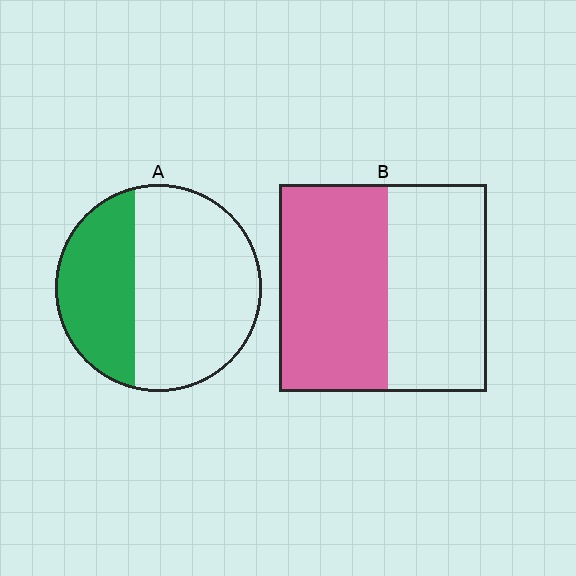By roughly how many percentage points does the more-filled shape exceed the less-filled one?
By roughly 15 percentage points (B over A).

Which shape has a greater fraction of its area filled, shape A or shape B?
Shape B.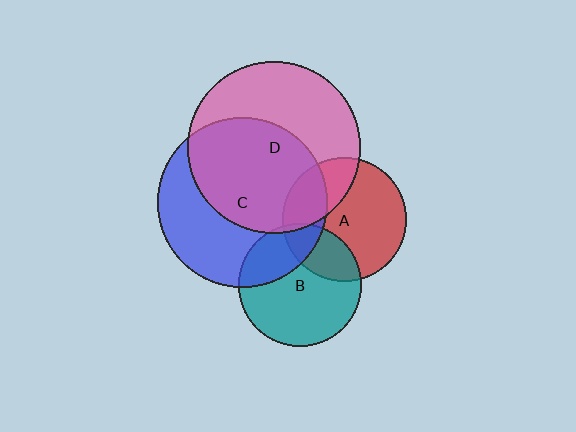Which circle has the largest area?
Circle D (pink).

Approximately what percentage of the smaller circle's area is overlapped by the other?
Approximately 30%.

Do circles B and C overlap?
Yes.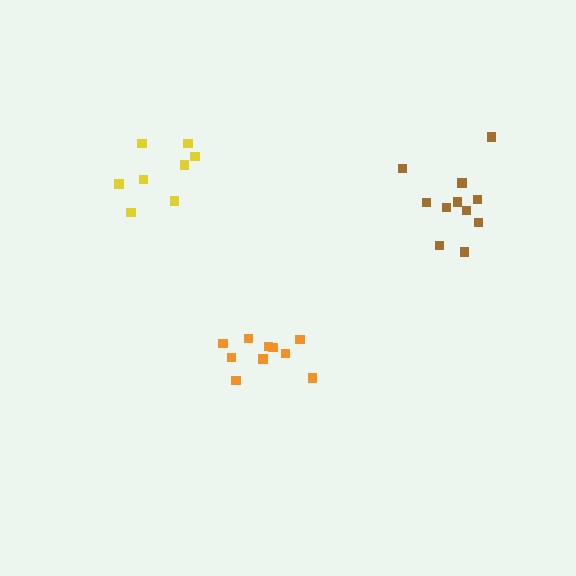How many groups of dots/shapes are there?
There are 3 groups.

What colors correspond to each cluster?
The clusters are colored: brown, yellow, orange.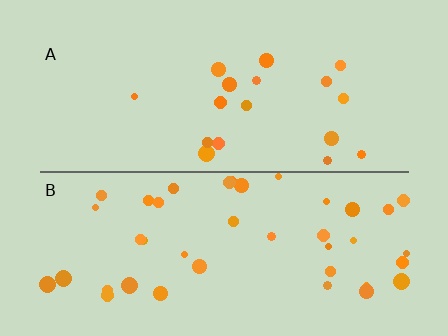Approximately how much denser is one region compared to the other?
Approximately 2.3× — region B over region A.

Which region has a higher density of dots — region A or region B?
B (the bottom).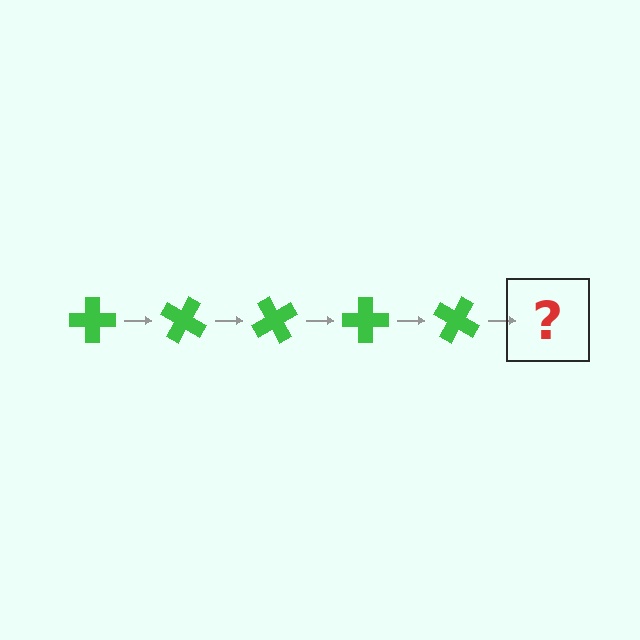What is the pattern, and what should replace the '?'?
The pattern is that the cross rotates 30 degrees each step. The '?' should be a green cross rotated 150 degrees.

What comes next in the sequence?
The next element should be a green cross rotated 150 degrees.